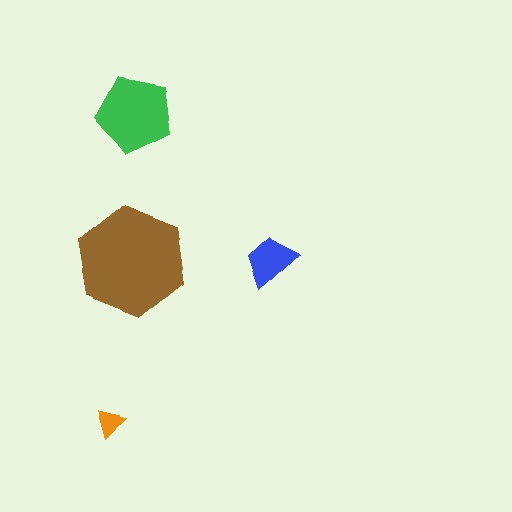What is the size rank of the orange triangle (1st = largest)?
4th.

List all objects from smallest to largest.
The orange triangle, the blue trapezoid, the green pentagon, the brown hexagon.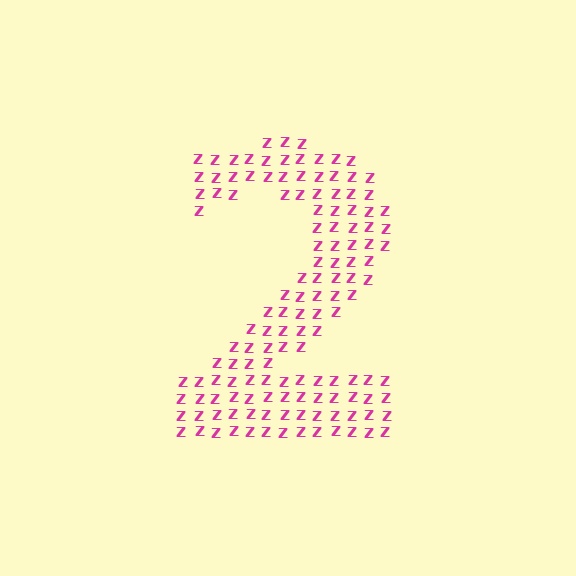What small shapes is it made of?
It is made of small letter Z's.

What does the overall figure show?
The overall figure shows the digit 2.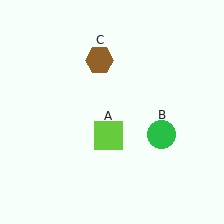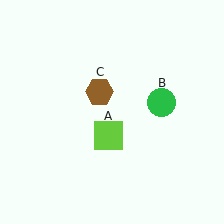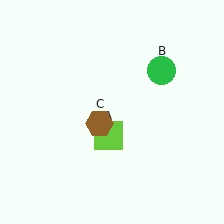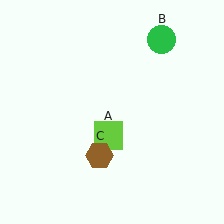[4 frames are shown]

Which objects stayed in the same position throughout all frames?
Lime square (object A) remained stationary.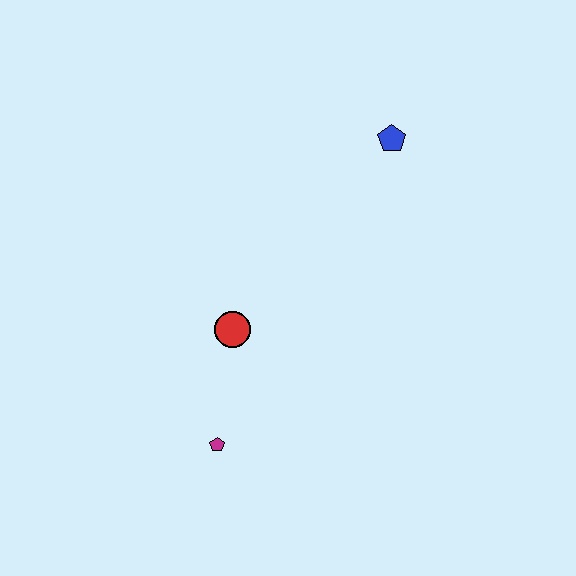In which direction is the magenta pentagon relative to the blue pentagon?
The magenta pentagon is below the blue pentagon.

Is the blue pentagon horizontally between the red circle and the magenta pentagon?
No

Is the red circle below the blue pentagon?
Yes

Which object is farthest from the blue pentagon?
The magenta pentagon is farthest from the blue pentagon.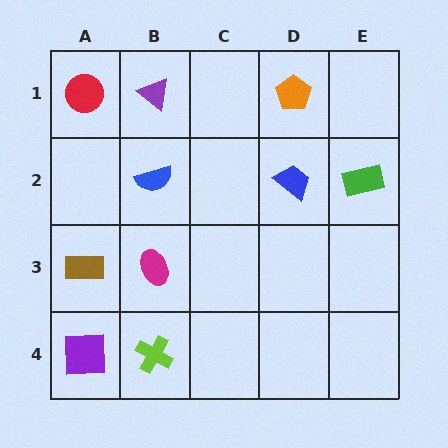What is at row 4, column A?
A purple square.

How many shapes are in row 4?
2 shapes.